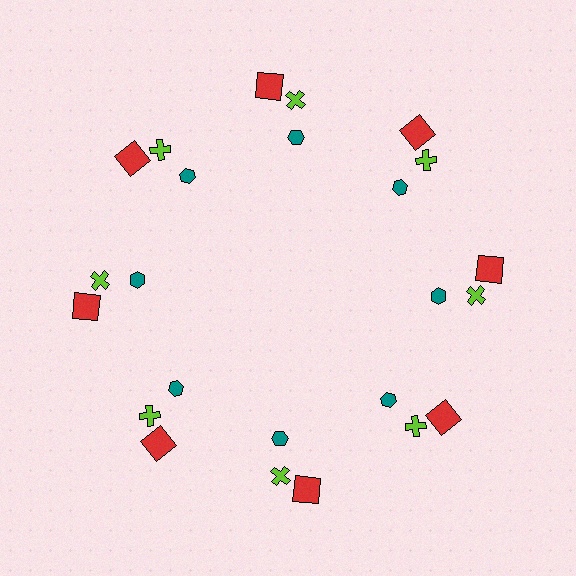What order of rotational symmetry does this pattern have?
This pattern has 8-fold rotational symmetry.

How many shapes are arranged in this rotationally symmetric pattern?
There are 24 shapes, arranged in 8 groups of 3.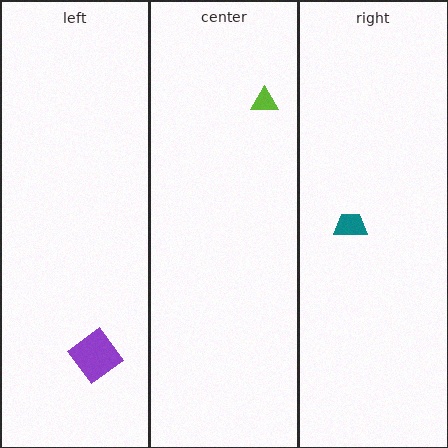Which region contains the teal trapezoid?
The right region.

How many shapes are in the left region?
1.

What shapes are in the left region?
The purple diamond.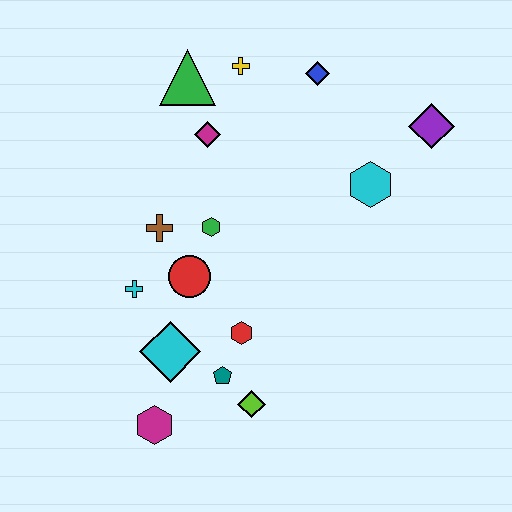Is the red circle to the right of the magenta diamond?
No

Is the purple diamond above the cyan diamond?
Yes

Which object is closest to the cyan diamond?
The teal pentagon is closest to the cyan diamond.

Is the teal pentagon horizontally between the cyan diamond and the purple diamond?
Yes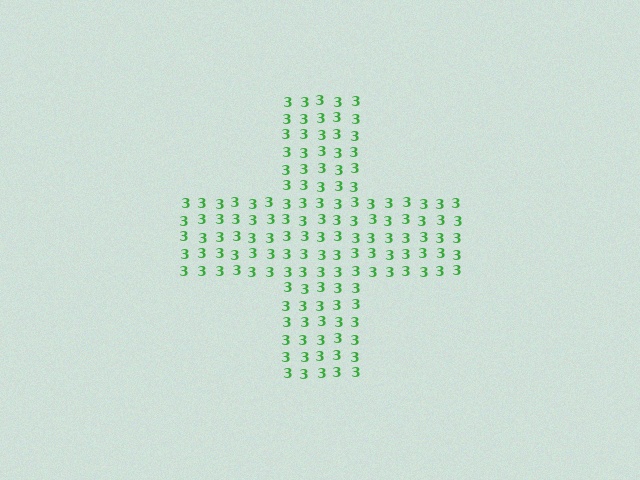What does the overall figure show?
The overall figure shows a cross.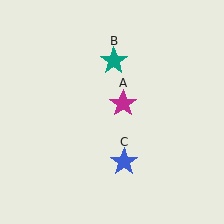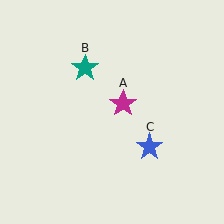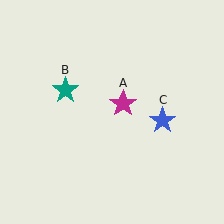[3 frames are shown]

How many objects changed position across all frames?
2 objects changed position: teal star (object B), blue star (object C).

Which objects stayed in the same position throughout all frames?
Magenta star (object A) remained stationary.